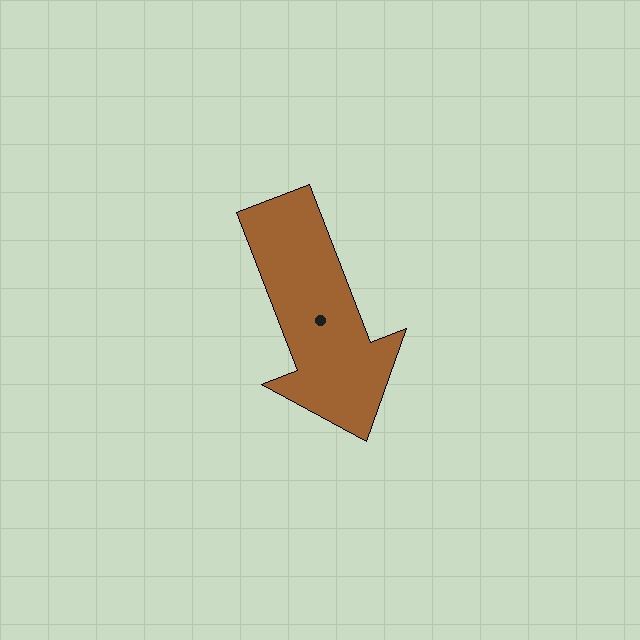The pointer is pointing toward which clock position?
Roughly 5 o'clock.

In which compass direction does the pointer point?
South.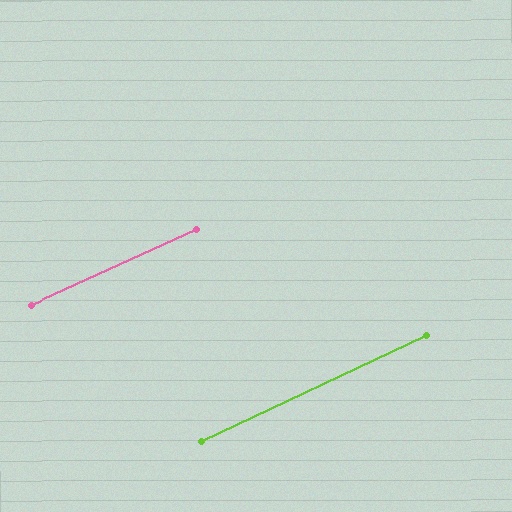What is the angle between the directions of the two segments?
Approximately 1 degree.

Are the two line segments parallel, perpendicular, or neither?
Parallel — their directions differ by only 1.1°.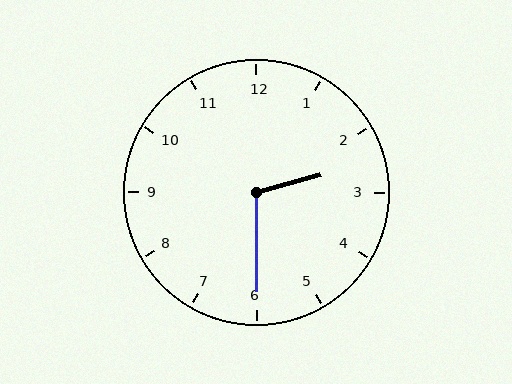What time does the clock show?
2:30.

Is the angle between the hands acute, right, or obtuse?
It is obtuse.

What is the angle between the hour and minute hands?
Approximately 105 degrees.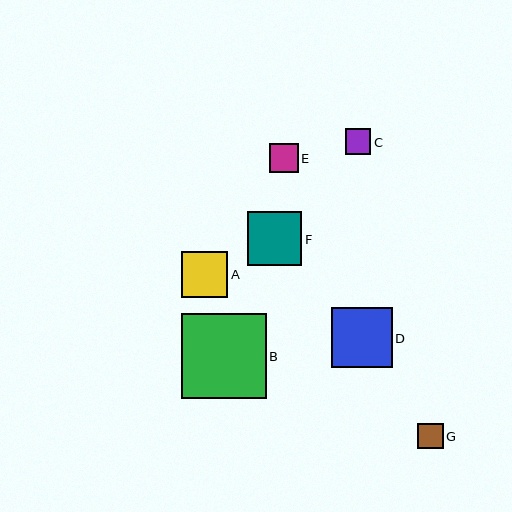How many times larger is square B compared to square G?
Square B is approximately 3.3 times the size of square G.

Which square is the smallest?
Square C is the smallest with a size of approximately 26 pixels.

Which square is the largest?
Square B is the largest with a size of approximately 85 pixels.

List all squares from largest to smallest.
From largest to smallest: B, D, F, A, E, G, C.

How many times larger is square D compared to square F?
Square D is approximately 1.1 times the size of square F.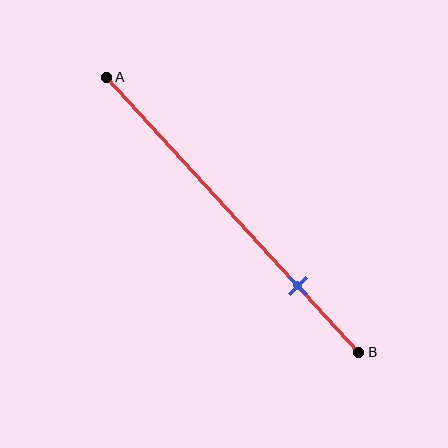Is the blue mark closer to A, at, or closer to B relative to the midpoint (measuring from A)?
The blue mark is closer to point B than the midpoint of segment AB.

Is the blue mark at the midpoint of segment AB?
No, the mark is at about 75% from A, not at the 50% midpoint.